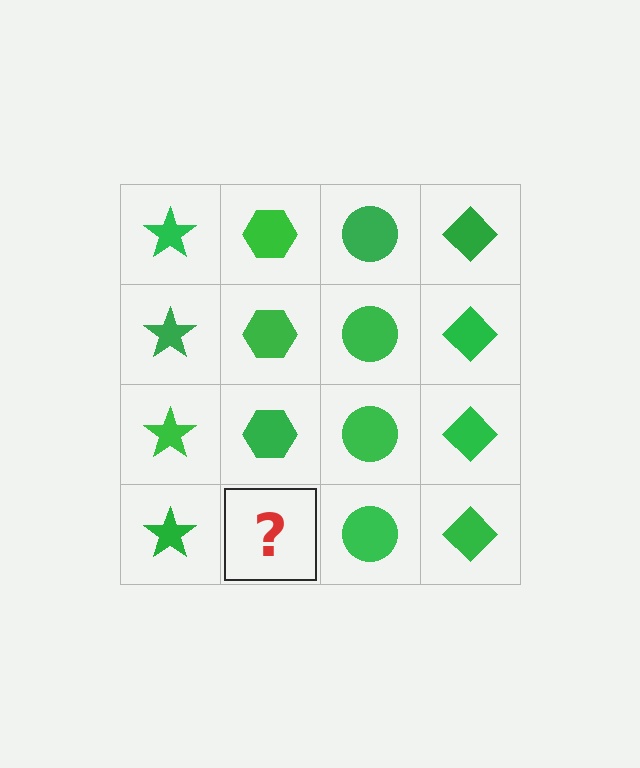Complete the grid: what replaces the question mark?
The question mark should be replaced with a green hexagon.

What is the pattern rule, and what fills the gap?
The rule is that each column has a consistent shape. The gap should be filled with a green hexagon.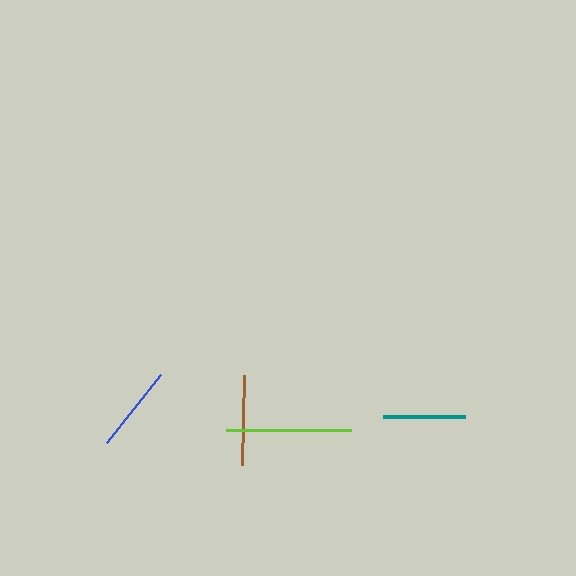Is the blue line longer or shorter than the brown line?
The brown line is longer than the blue line.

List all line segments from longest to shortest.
From longest to shortest: lime, brown, blue, teal.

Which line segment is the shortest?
The teal line is the shortest at approximately 82 pixels.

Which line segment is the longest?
The lime line is the longest at approximately 125 pixels.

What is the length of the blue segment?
The blue segment is approximately 87 pixels long.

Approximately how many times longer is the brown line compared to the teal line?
The brown line is approximately 1.1 times the length of the teal line.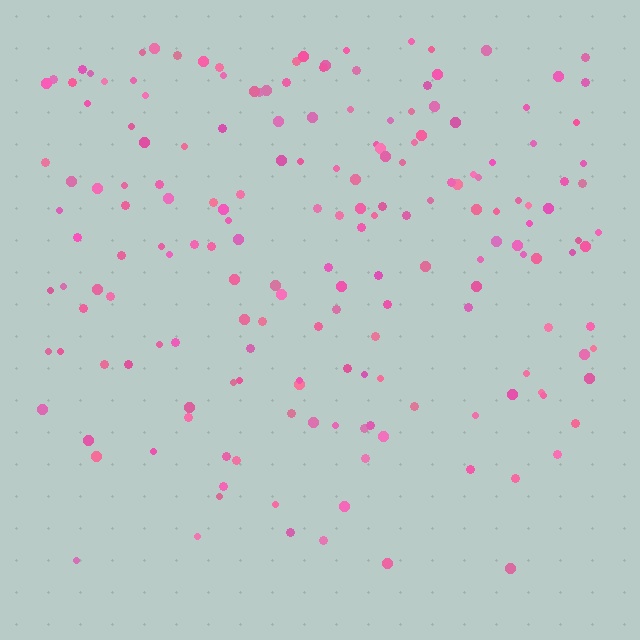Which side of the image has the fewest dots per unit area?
The bottom.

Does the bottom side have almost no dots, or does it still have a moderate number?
Still a moderate number, just noticeably fewer than the top.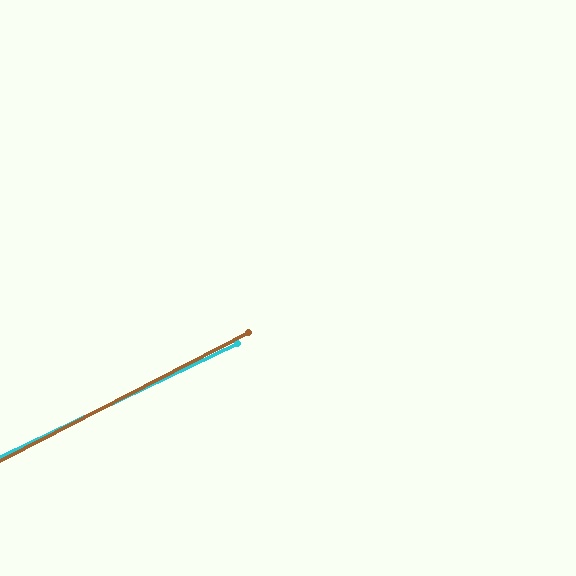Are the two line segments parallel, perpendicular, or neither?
Parallel — their directions differ by only 1.8°.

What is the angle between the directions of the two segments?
Approximately 2 degrees.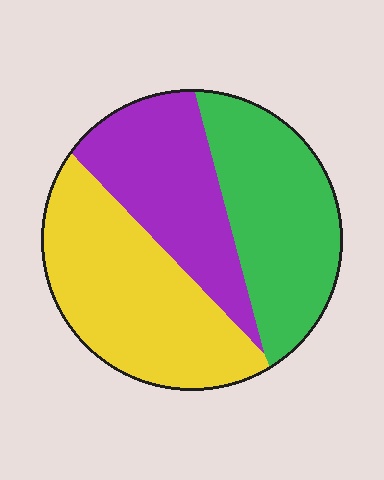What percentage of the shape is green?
Green covers around 35% of the shape.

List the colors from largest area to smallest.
From largest to smallest: yellow, green, purple.